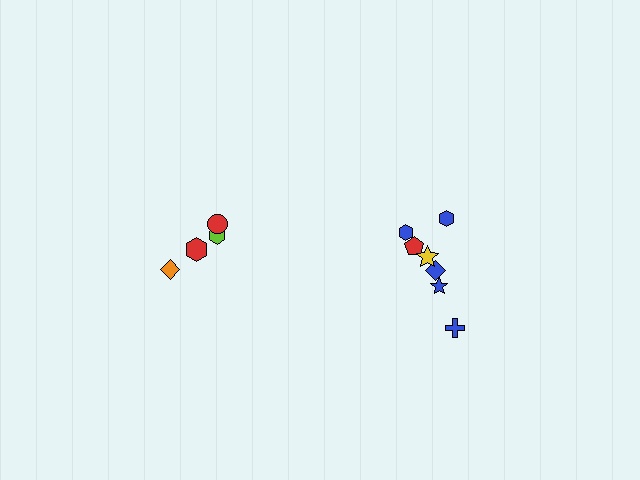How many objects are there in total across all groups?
There are 11 objects.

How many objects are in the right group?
There are 7 objects.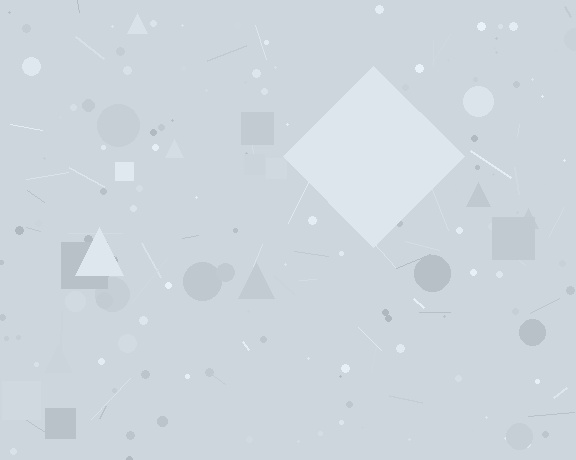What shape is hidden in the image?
A diamond is hidden in the image.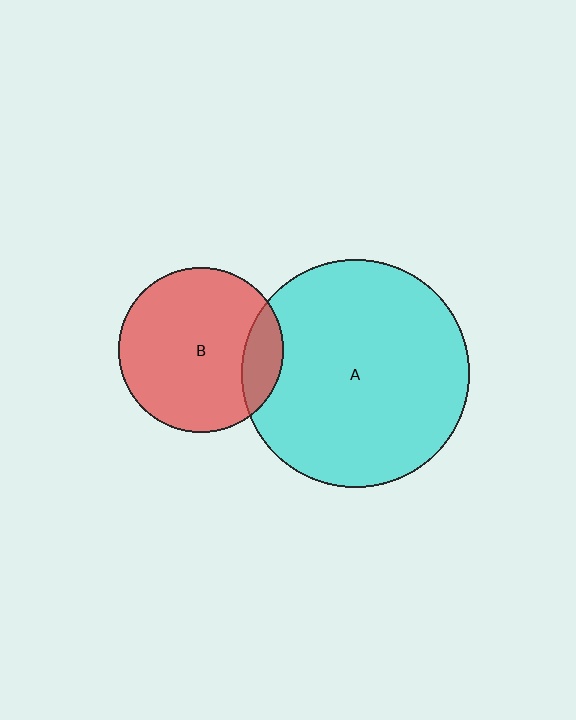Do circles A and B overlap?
Yes.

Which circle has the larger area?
Circle A (cyan).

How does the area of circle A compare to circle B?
Approximately 1.9 times.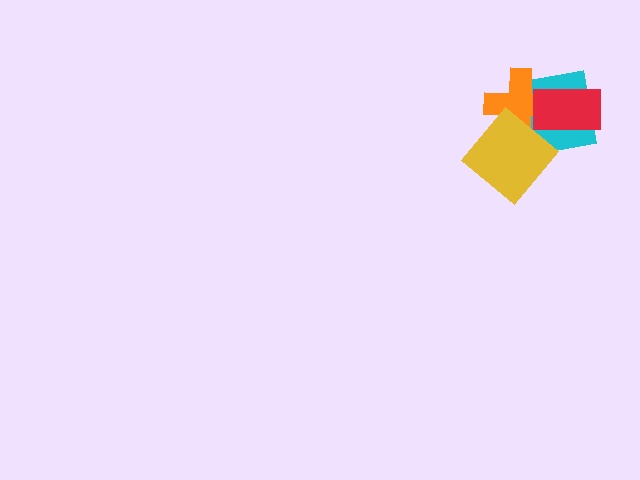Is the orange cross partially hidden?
Yes, it is partially covered by another shape.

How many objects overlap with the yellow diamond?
3 objects overlap with the yellow diamond.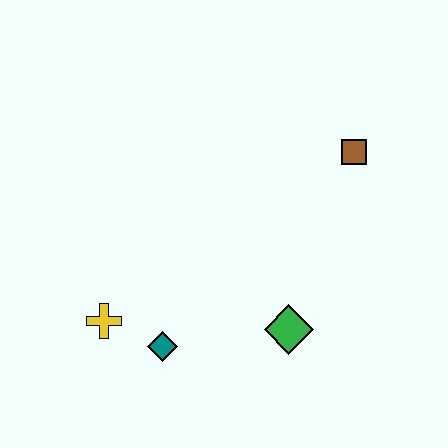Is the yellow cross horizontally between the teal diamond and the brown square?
No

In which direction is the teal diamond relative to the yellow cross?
The teal diamond is to the right of the yellow cross.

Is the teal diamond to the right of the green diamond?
No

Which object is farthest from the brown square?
The yellow cross is farthest from the brown square.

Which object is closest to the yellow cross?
The teal diamond is closest to the yellow cross.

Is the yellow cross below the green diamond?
No